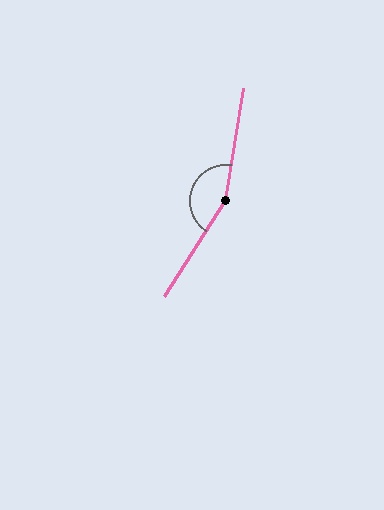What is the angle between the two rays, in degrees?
Approximately 156 degrees.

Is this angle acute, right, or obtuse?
It is obtuse.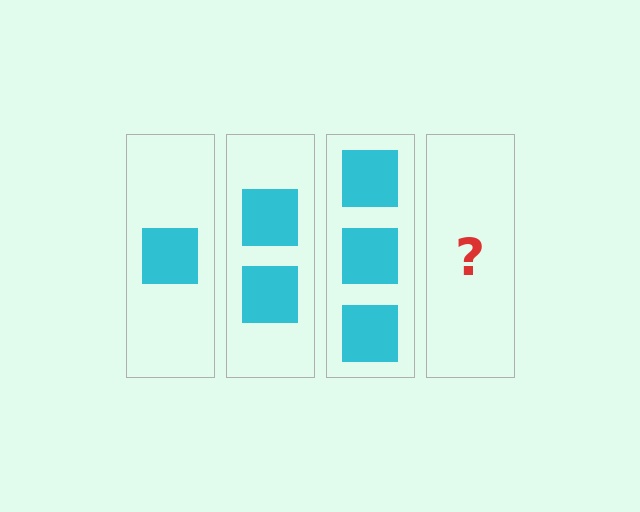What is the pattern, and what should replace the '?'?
The pattern is that each step adds one more square. The '?' should be 4 squares.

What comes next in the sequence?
The next element should be 4 squares.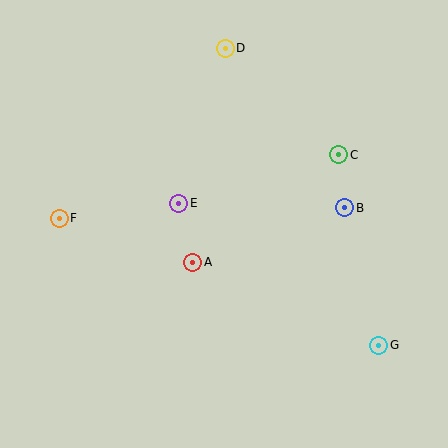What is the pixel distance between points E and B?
The distance between E and B is 166 pixels.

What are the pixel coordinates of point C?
Point C is at (339, 155).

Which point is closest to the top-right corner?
Point C is closest to the top-right corner.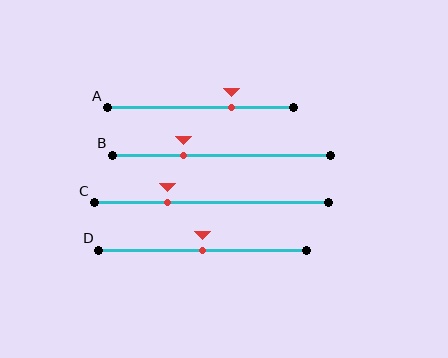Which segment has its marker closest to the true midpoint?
Segment D has its marker closest to the true midpoint.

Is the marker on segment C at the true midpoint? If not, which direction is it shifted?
No, the marker on segment C is shifted to the left by about 19% of the segment length.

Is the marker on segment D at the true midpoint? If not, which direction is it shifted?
Yes, the marker on segment D is at the true midpoint.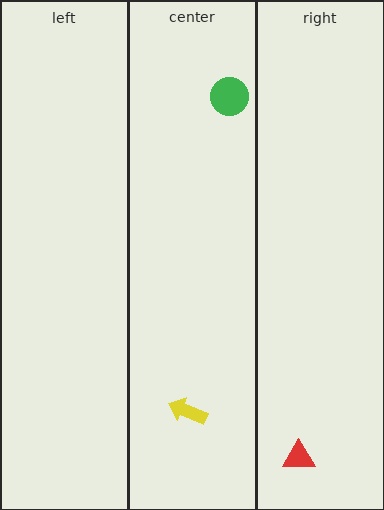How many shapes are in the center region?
2.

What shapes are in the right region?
The red triangle.